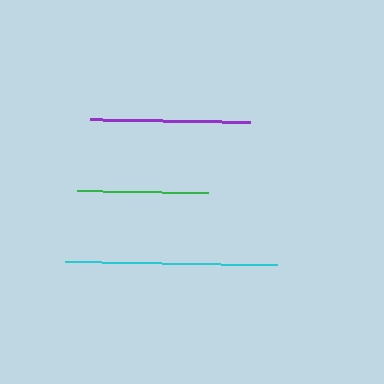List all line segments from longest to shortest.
From longest to shortest: cyan, purple, green.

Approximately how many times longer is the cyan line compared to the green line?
The cyan line is approximately 1.6 times the length of the green line.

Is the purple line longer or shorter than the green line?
The purple line is longer than the green line.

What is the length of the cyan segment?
The cyan segment is approximately 213 pixels long.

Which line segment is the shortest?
The green line is the shortest at approximately 131 pixels.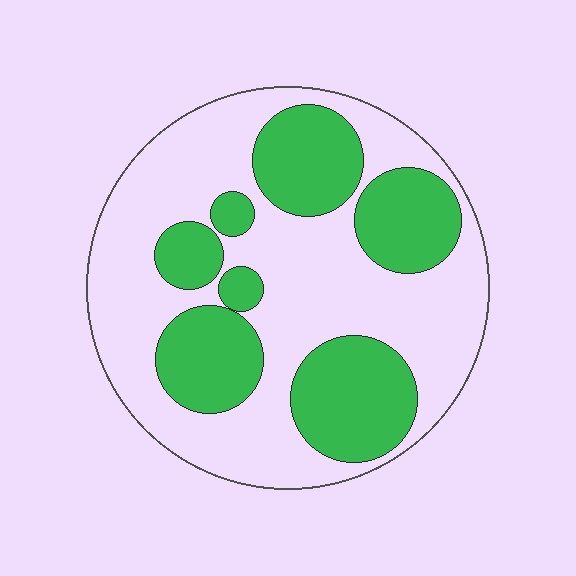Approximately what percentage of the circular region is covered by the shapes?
Approximately 40%.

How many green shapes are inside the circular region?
7.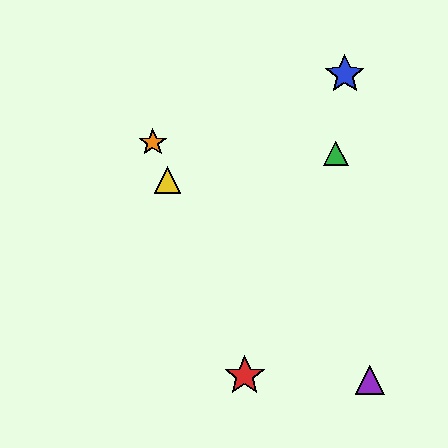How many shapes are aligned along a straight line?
3 shapes (the red star, the yellow triangle, the orange star) are aligned along a straight line.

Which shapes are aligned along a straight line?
The red star, the yellow triangle, the orange star are aligned along a straight line.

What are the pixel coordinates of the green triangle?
The green triangle is at (336, 153).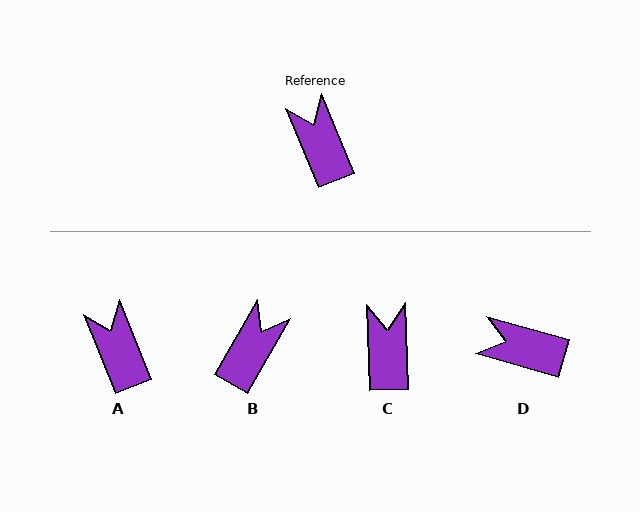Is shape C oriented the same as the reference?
No, it is off by about 21 degrees.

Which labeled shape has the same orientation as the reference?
A.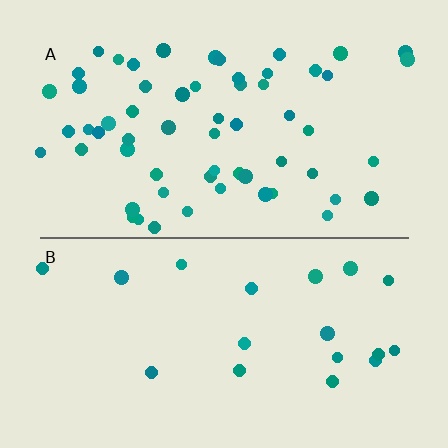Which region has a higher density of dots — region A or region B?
A (the top).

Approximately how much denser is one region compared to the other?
Approximately 3.1× — region A over region B.